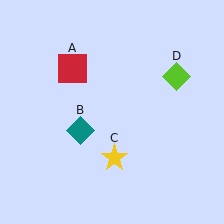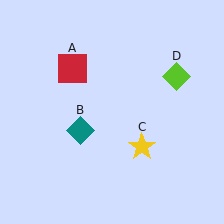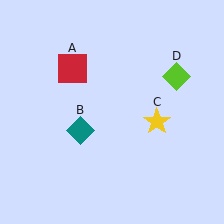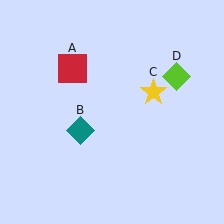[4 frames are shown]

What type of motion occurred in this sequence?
The yellow star (object C) rotated counterclockwise around the center of the scene.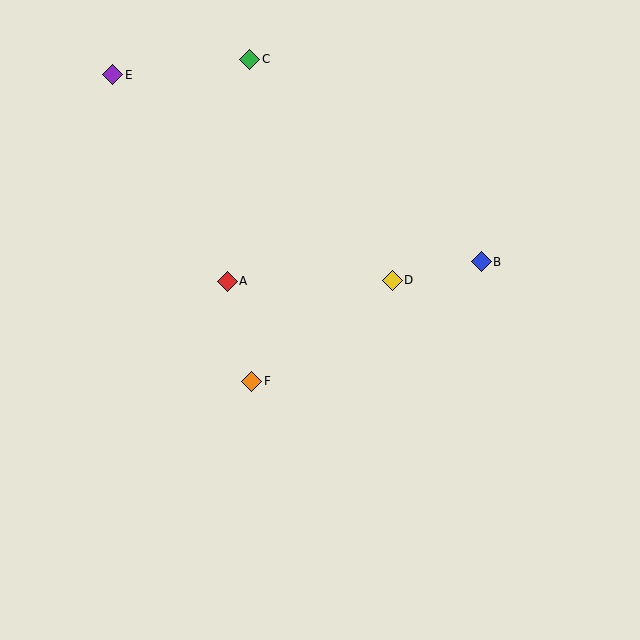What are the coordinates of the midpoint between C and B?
The midpoint between C and B is at (366, 160).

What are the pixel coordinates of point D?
Point D is at (392, 280).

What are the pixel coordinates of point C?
Point C is at (250, 59).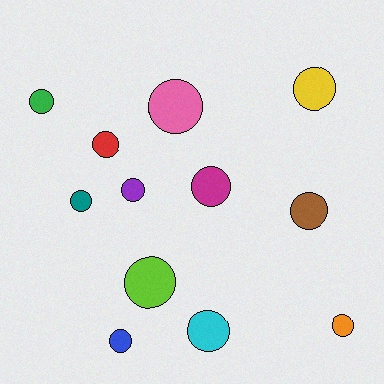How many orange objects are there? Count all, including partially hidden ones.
There is 1 orange object.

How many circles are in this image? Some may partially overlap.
There are 12 circles.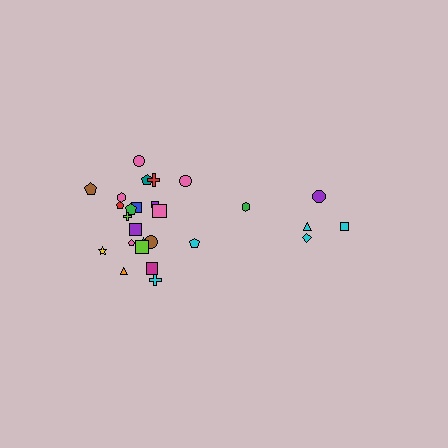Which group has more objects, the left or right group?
The left group.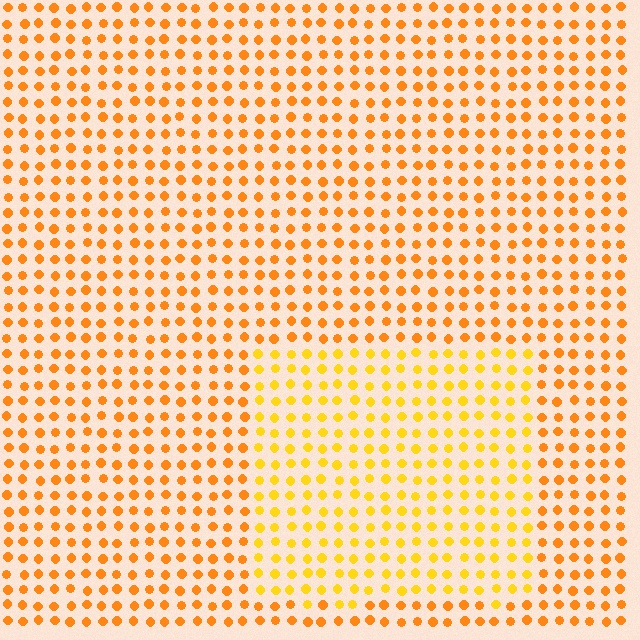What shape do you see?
I see a rectangle.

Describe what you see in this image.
The image is filled with small orange elements in a uniform arrangement. A rectangle-shaped region is visible where the elements are tinted to a slightly different hue, forming a subtle color boundary.